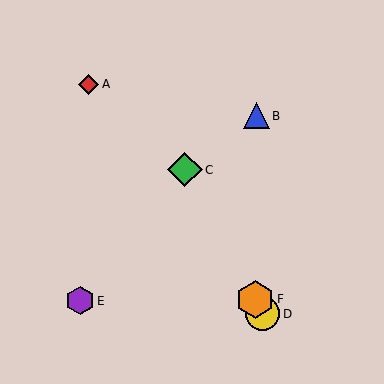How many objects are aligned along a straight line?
3 objects (C, D, F) are aligned along a straight line.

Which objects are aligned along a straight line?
Objects C, D, F are aligned along a straight line.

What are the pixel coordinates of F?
Object F is at (255, 299).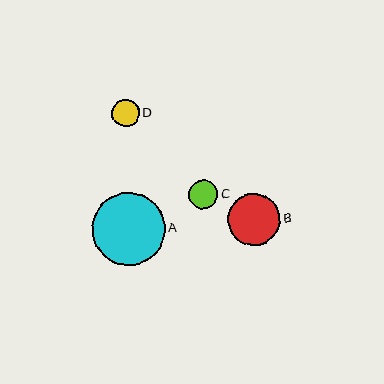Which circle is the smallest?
Circle D is the smallest with a size of approximately 28 pixels.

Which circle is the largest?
Circle A is the largest with a size of approximately 73 pixels.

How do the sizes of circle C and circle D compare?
Circle C and circle D are approximately the same size.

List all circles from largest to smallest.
From largest to smallest: A, B, C, D.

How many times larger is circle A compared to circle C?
Circle A is approximately 2.5 times the size of circle C.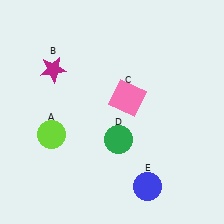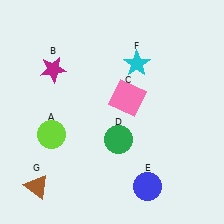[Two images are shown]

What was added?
A cyan star (F), a brown triangle (G) were added in Image 2.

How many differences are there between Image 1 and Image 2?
There are 2 differences between the two images.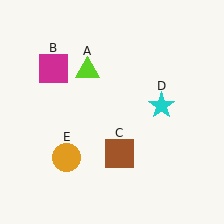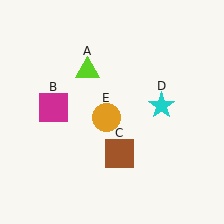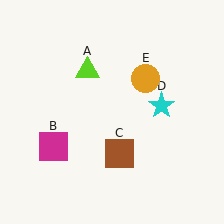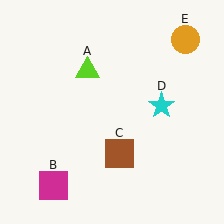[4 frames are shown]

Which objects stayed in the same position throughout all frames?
Lime triangle (object A) and brown square (object C) and cyan star (object D) remained stationary.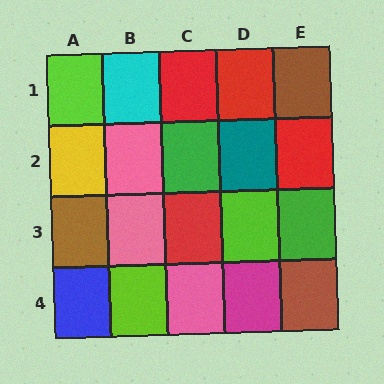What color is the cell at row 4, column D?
Magenta.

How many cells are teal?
1 cell is teal.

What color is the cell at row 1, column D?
Red.